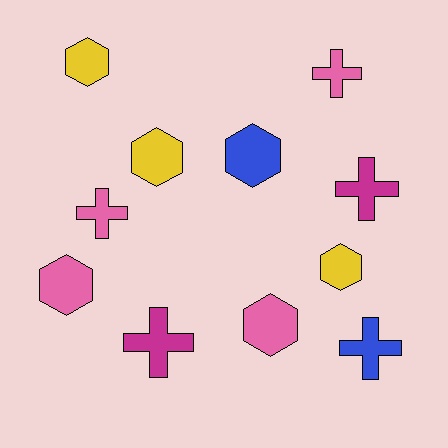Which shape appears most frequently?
Hexagon, with 6 objects.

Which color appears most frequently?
Pink, with 4 objects.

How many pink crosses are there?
There are 2 pink crosses.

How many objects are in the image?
There are 11 objects.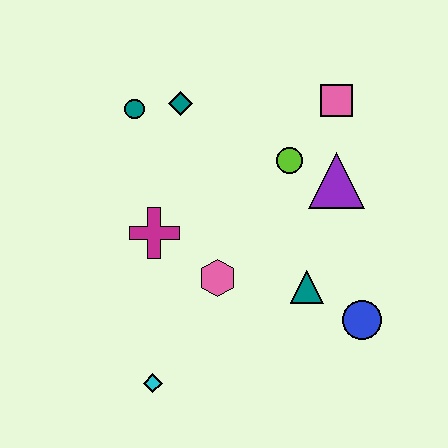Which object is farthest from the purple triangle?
The cyan diamond is farthest from the purple triangle.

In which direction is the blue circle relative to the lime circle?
The blue circle is below the lime circle.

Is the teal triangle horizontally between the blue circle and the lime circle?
Yes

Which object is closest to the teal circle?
The teal diamond is closest to the teal circle.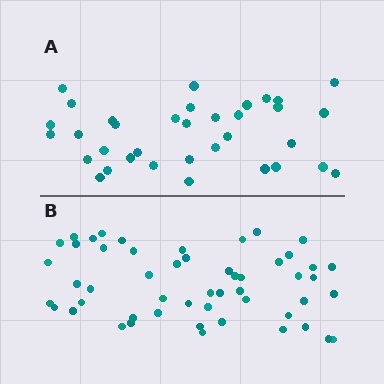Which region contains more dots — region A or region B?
Region B (the bottom region) has more dots.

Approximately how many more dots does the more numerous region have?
Region B has approximately 15 more dots than region A.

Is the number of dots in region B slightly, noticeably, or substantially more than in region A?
Region B has substantially more. The ratio is roughly 1.5 to 1.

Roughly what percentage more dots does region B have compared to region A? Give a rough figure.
About 50% more.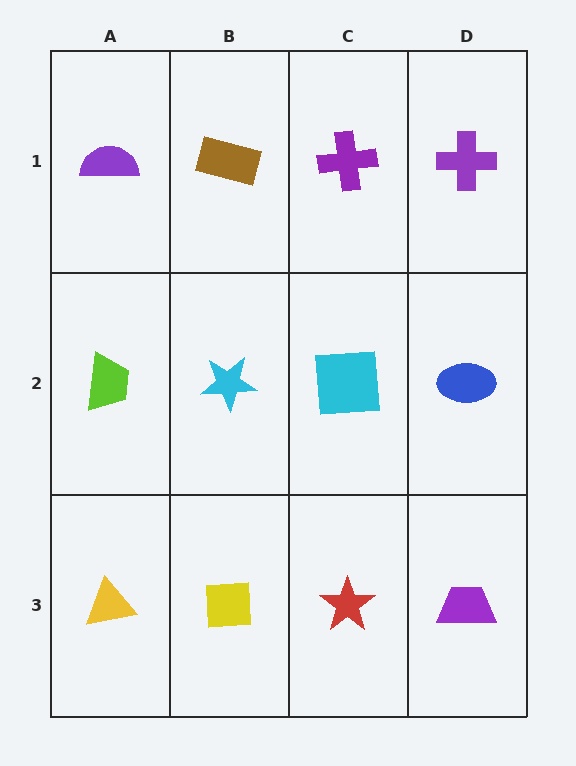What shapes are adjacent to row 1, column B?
A cyan star (row 2, column B), a purple semicircle (row 1, column A), a purple cross (row 1, column C).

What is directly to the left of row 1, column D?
A purple cross.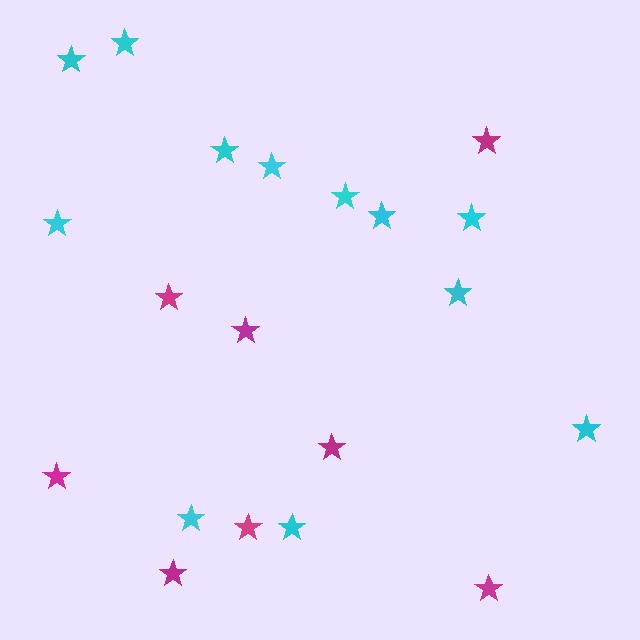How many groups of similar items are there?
There are 2 groups: one group of cyan stars (12) and one group of magenta stars (8).